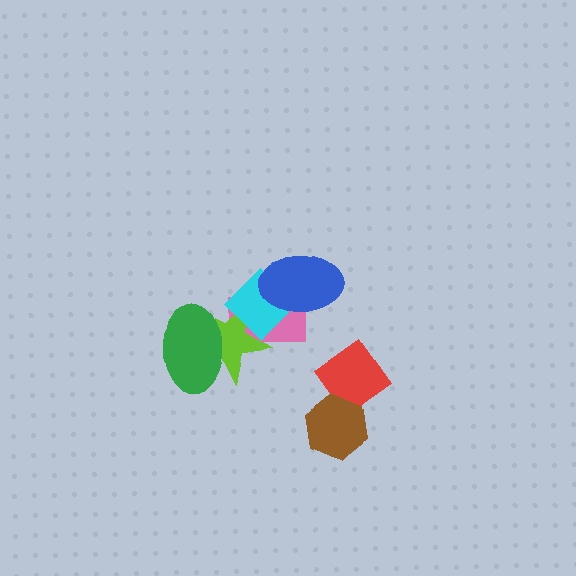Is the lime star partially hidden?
Yes, it is partially covered by another shape.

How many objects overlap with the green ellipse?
1 object overlaps with the green ellipse.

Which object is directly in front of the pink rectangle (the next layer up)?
The lime star is directly in front of the pink rectangle.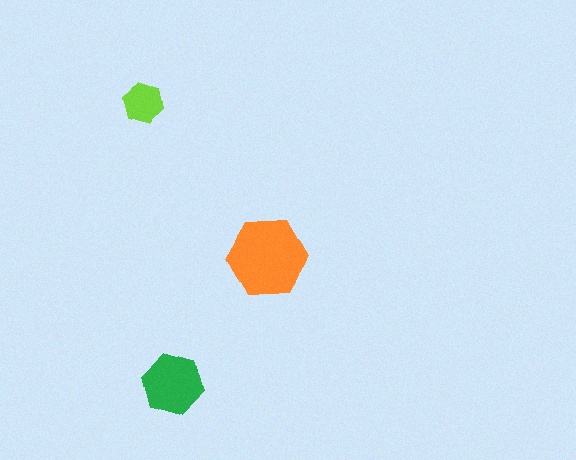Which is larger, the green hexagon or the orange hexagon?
The orange one.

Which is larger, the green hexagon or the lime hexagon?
The green one.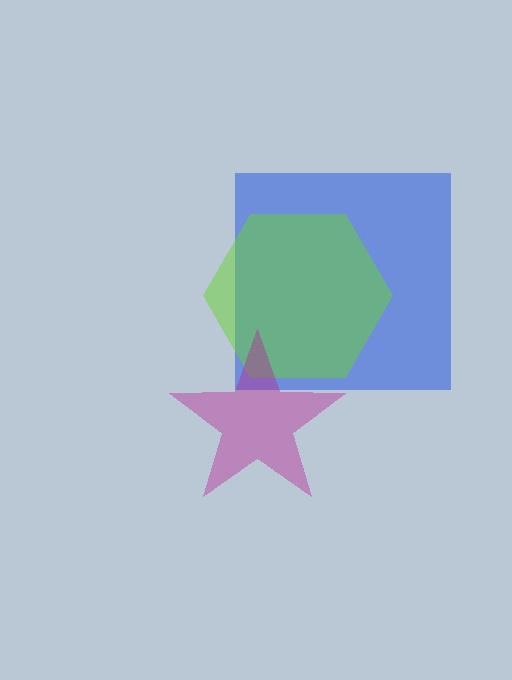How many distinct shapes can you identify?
There are 3 distinct shapes: a blue square, a lime hexagon, a magenta star.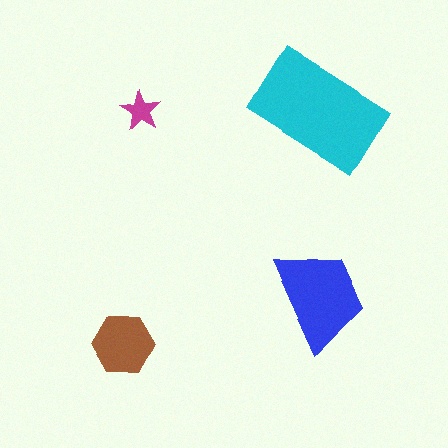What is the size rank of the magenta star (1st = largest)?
4th.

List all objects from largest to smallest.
The cyan rectangle, the blue trapezoid, the brown hexagon, the magenta star.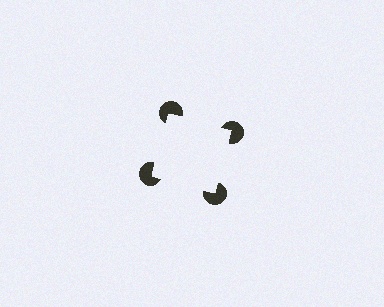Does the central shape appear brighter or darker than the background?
It typically appears slightly brighter than the background, even though no actual brightness change is drawn.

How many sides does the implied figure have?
4 sides.